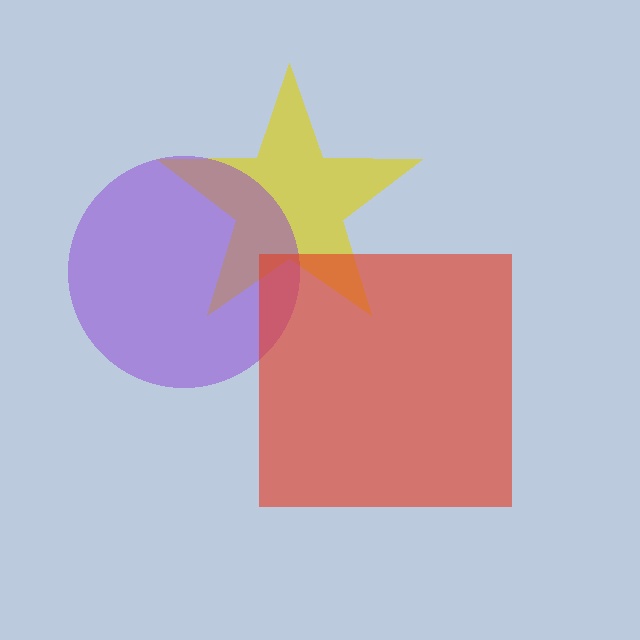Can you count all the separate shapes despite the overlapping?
Yes, there are 3 separate shapes.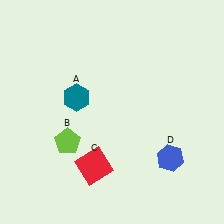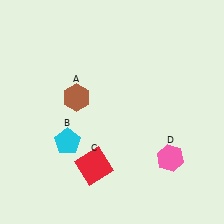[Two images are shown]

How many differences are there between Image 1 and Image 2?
There are 3 differences between the two images.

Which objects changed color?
A changed from teal to brown. B changed from lime to cyan. D changed from blue to pink.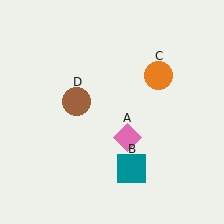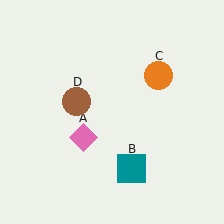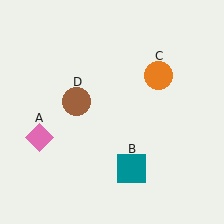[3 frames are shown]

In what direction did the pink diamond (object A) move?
The pink diamond (object A) moved left.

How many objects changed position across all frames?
1 object changed position: pink diamond (object A).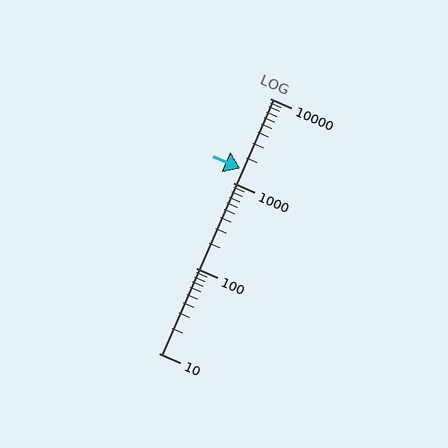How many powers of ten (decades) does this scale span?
The scale spans 3 decades, from 10 to 10000.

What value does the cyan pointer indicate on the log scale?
The pointer indicates approximately 1500.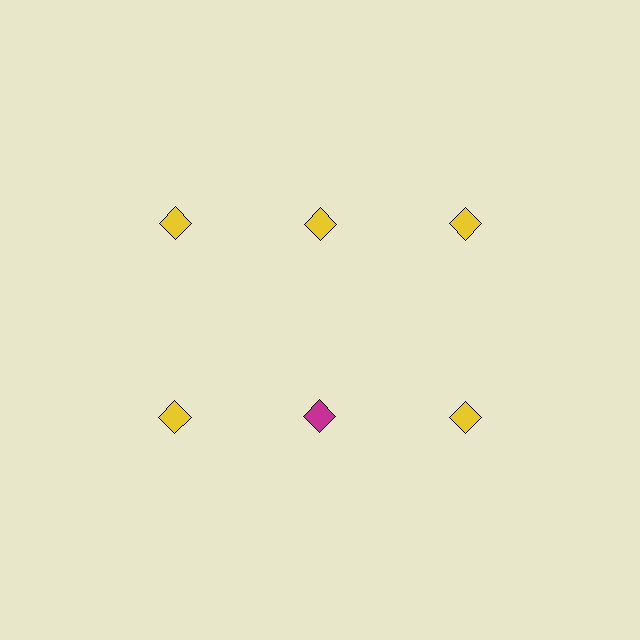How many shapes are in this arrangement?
There are 6 shapes arranged in a grid pattern.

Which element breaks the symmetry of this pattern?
The magenta diamond in the second row, second from left column breaks the symmetry. All other shapes are yellow diamonds.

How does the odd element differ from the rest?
It has a different color: magenta instead of yellow.